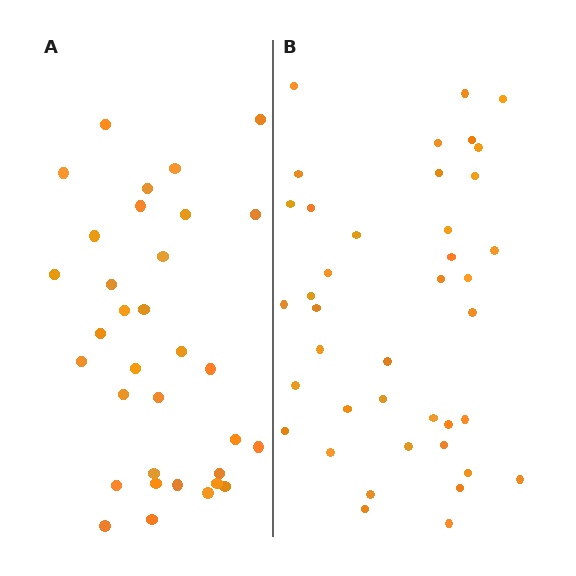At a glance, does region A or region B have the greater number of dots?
Region B (the right region) has more dots.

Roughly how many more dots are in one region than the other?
Region B has roughly 8 or so more dots than region A.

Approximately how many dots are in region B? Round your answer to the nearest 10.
About 40 dots.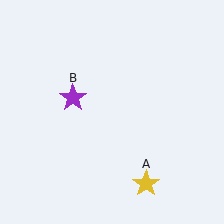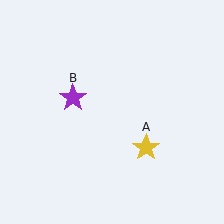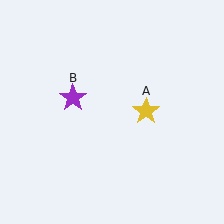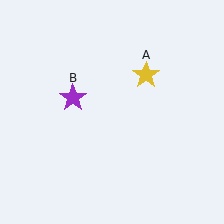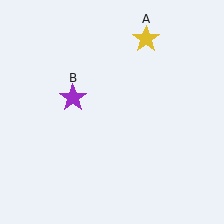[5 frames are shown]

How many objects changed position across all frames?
1 object changed position: yellow star (object A).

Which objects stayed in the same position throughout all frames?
Purple star (object B) remained stationary.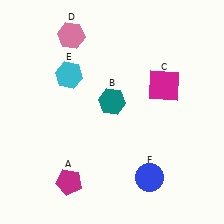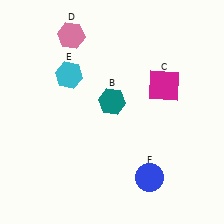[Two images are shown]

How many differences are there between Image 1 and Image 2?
There is 1 difference between the two images.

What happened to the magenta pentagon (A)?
The magenta pentagon (A) was removed in Image 2. It was in the bottom-left area of Image 1.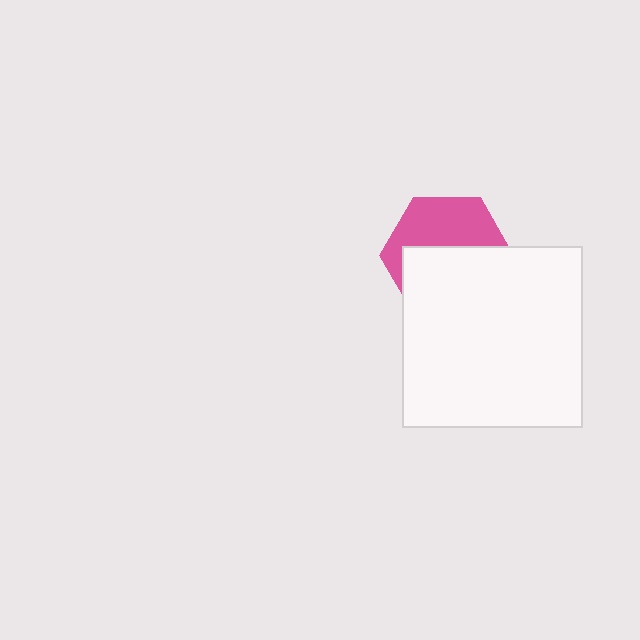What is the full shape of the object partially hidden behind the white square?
The partially hidden object is a pink hexagon.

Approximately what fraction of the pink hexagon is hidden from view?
Roughly 56% of the pink hexagon is hidden behind the white square.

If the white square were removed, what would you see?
You would see the complete pink hexagon.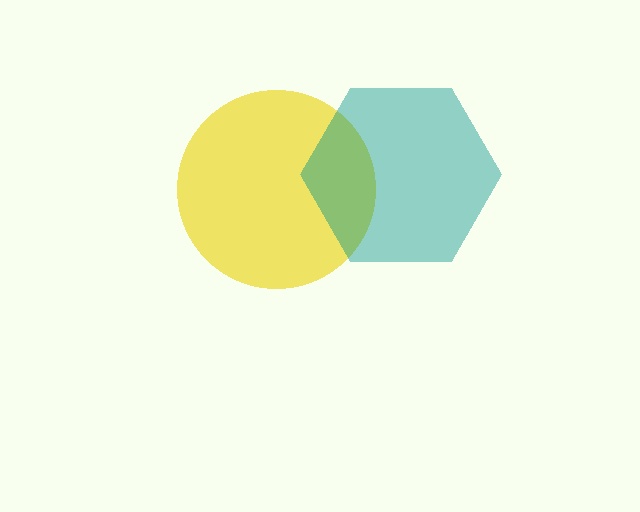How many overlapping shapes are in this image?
There are 2 overlapping shapes in the image.